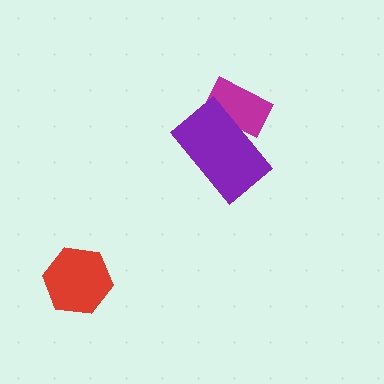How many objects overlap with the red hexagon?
0 objects overlap with the red hexagon.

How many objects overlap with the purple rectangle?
1 object overlaps with the purple rectangle.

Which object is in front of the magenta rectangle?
The purple rectangle is in front of the magenta rectangle.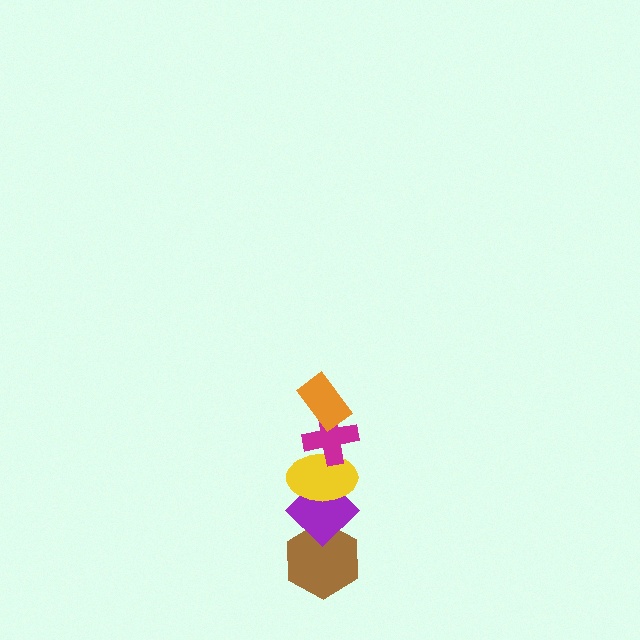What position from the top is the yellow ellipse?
The yellow ellipse is 3rd from the top.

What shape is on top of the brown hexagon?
The purple diamond is on top of the brown hexagon.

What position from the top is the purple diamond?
The purple diamond is 4th from the top.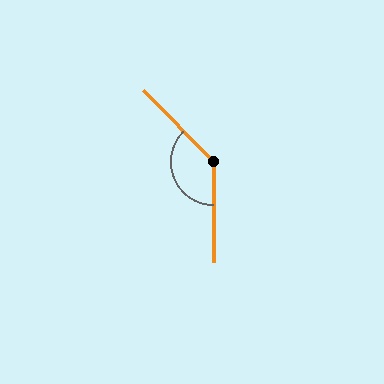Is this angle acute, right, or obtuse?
It is obtuse.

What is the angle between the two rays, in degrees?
Approximately 135 degrees.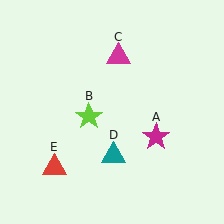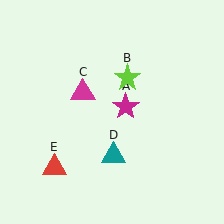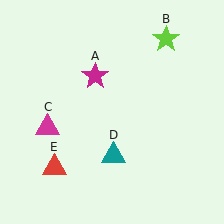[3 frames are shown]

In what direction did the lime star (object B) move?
The lime star (object B) moved up and to the right.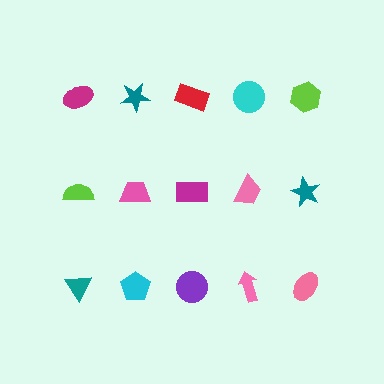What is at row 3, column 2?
A cyan pentagon.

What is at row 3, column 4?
A pink arrow.